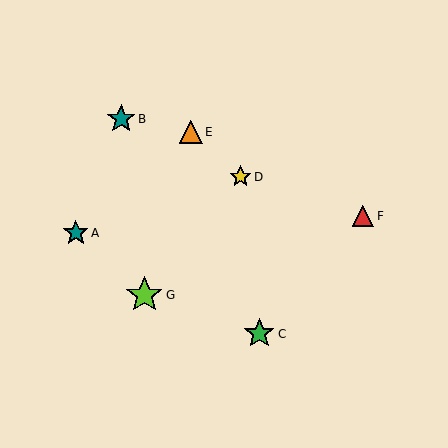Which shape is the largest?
The lime star (labeled G) is the largest.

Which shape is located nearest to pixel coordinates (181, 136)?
The orange triangle (labeled E) at (191, 132) is nearest to that location.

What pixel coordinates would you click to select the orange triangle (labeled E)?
Click at (191, 132) to select the orange triangle E.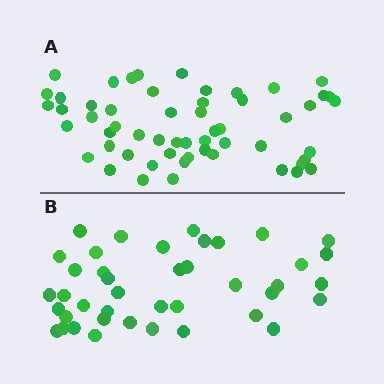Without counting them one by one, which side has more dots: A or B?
Region A (the top region) has more dots.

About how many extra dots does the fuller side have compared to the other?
Region A has approximately 15 more dots than region B.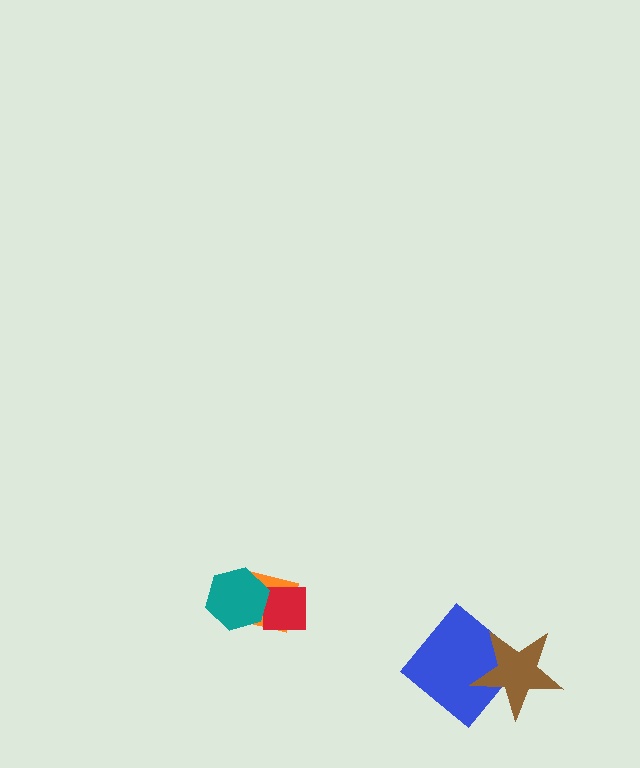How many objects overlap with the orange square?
2 objects overlap with the orange square.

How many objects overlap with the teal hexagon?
2 objects overlap with the teal hexagon.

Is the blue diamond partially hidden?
Yes, it is partially covered by another shape.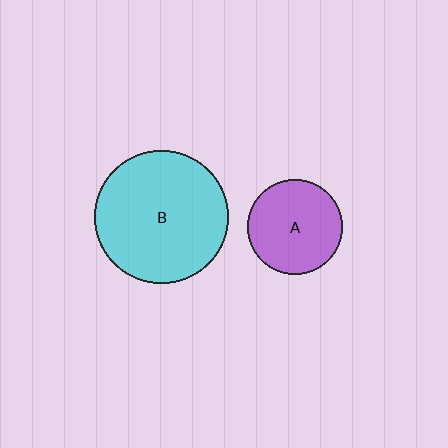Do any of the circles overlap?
No, none of the circles overlap.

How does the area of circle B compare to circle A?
Approximately 2.0 times.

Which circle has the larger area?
Circle B (cyan).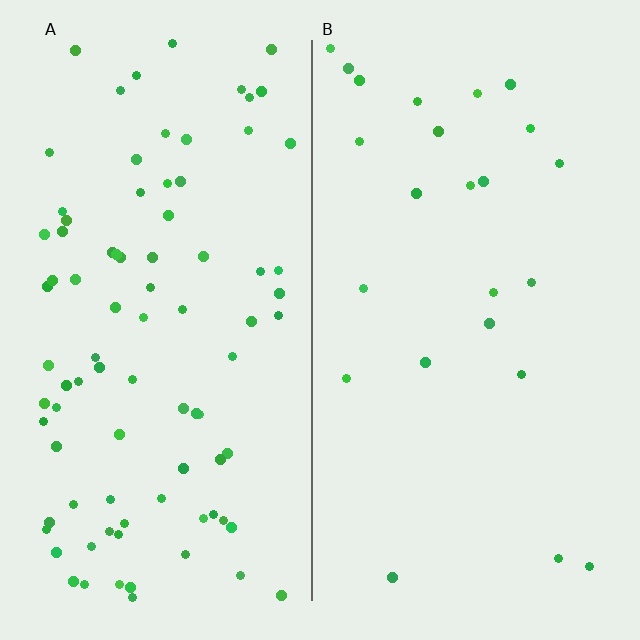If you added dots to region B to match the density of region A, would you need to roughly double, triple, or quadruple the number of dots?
Approximately quadruple.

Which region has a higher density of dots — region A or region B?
A (the left).